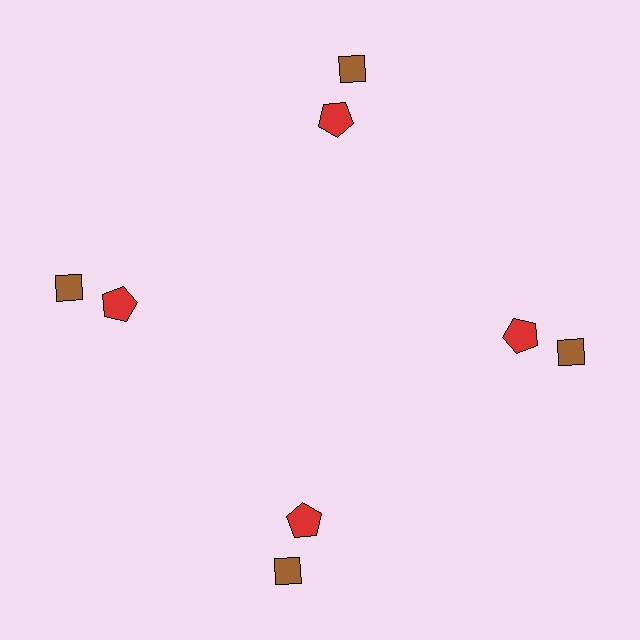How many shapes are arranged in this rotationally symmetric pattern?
There are 8 shapes, arranged in 4 groups of 2.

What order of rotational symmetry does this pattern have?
This pattern has 4-fold rotational symmetry.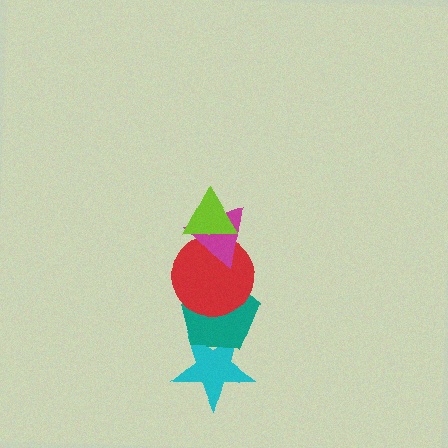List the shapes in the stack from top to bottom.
From top to bottom: the lime triangle, the magenta triangle, the red circle, the teal pentagon, the cyan star.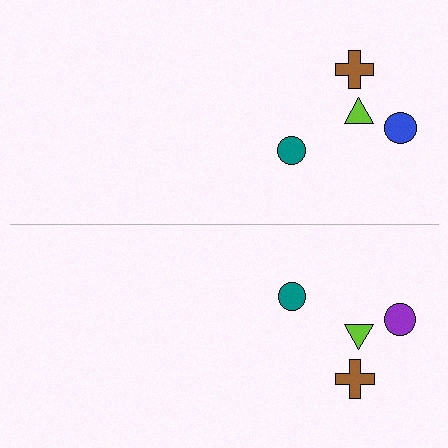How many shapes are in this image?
There are 8 shapes in this image.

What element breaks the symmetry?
The purple circle on the bottom side breaks the symmetry — its mirror counterpart is blue.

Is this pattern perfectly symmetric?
No, the pattern is not perfectly symmetric. The purple circle on the bottom side breaks the symmetry — its mirror counterpart is blue.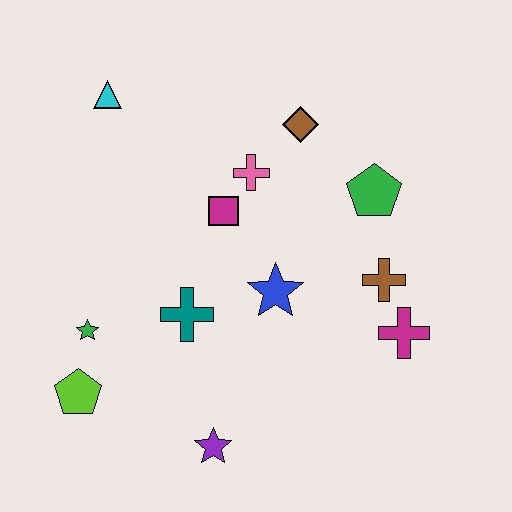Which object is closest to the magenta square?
The pink cross is closest to the magenta square.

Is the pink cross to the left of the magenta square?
No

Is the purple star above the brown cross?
No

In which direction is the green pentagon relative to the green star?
The green pentagon is to the right of the green star.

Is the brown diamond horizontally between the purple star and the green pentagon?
Yes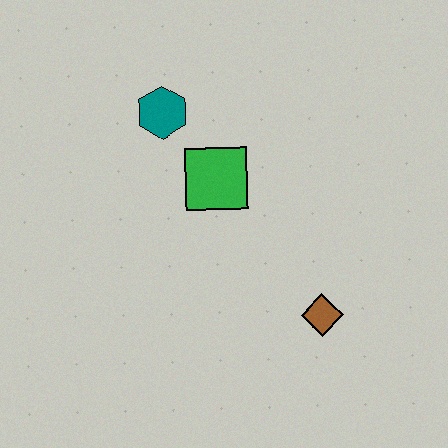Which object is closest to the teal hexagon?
The green square is closest to the teal hexagon.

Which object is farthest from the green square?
The brown diamond is farthest from the green square.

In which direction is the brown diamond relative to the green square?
The brown diamond is below the green square.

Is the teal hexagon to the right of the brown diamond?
No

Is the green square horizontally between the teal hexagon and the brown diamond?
Yes